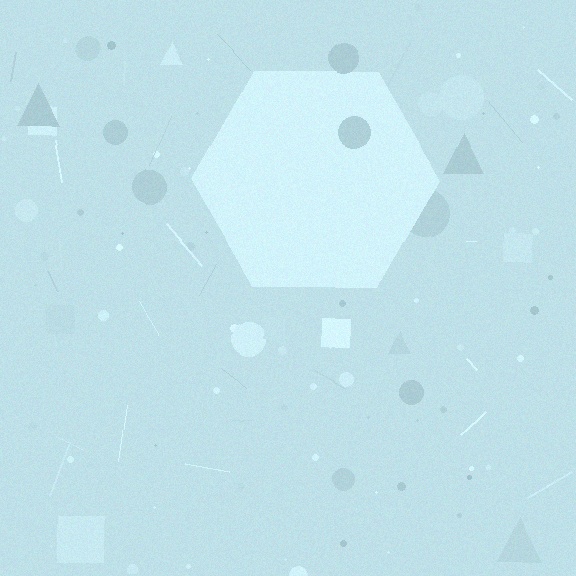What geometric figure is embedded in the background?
A hexagon is embedded in the background.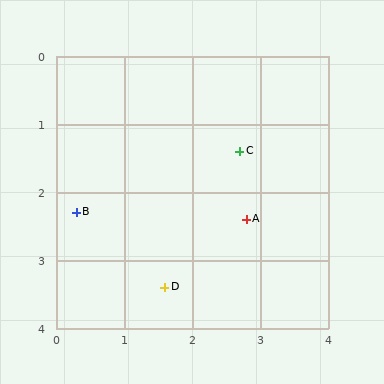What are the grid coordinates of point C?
Point C is at approximately (2.7, 1.4).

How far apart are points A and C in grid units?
Points A and C are about 1.0 grid units apart.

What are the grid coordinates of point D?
Point D is at approximately (1.6, 3.4).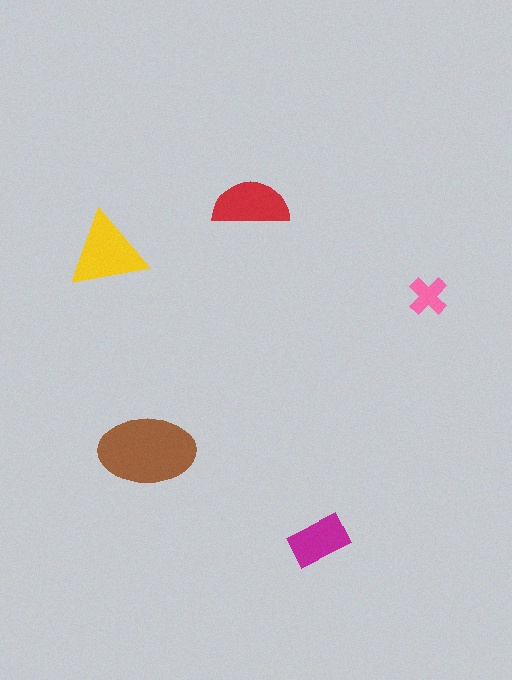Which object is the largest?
The brown ellipse.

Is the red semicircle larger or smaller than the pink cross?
Larger.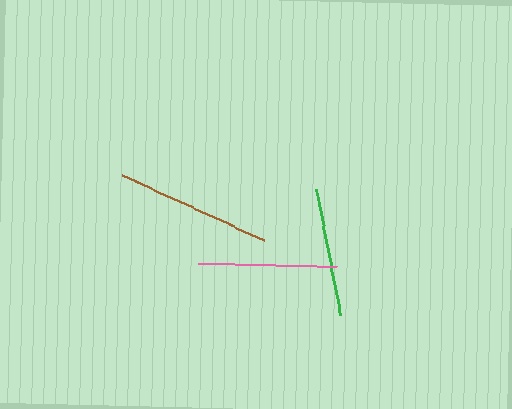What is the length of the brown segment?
The brown segment is approximately 157 pixels long.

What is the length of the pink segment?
The pink segment is approximately 139 pixels long.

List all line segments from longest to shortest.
From longest to shortest: brown, pink, green.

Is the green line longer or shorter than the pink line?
The pink line is longer than the green line.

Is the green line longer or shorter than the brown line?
The brown line is longer than the green line.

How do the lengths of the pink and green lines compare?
The pink and green lines are approximately the same length.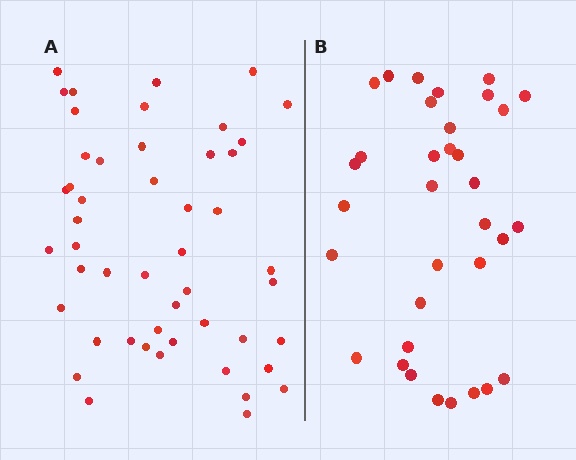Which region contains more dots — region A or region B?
Region A (the left region) has more dots.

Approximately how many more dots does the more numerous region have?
Region A has approximately 15 more dots than region B.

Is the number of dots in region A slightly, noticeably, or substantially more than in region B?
Region A has noticeably more, but not dramatically so. The ratio is roughly 1.4 to 1.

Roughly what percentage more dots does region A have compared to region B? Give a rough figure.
About 45% more.